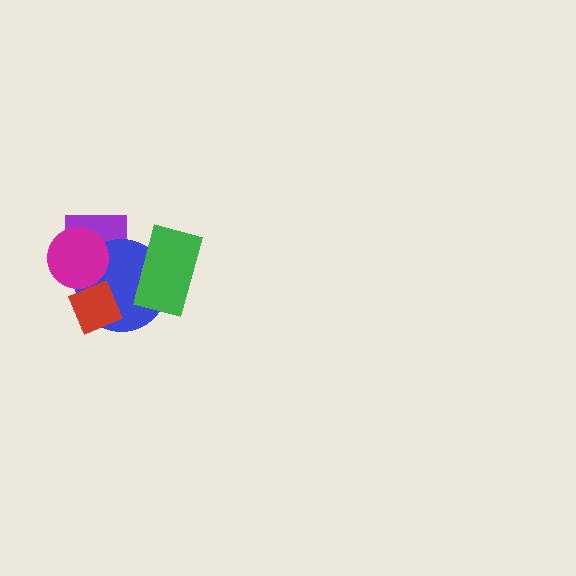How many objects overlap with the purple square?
2 objects overlap with the purple square.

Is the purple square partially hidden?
Yes, it is partially covered by another shape.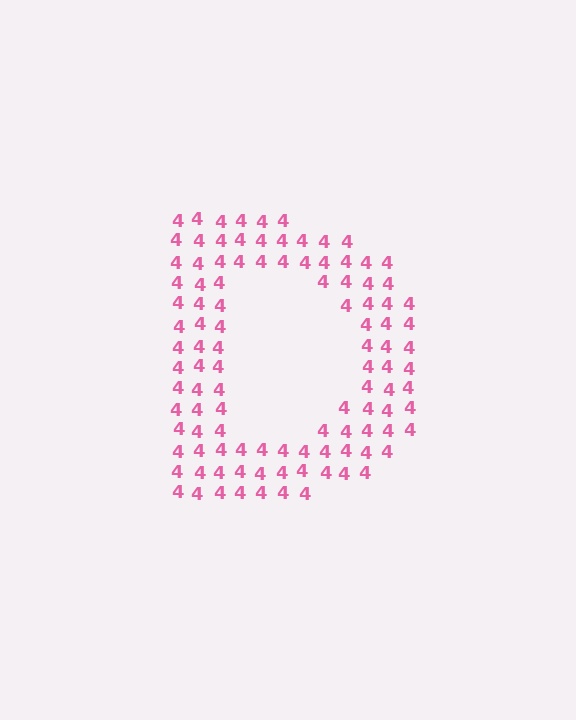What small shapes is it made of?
It is made of small digit 4's.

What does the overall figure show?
The overall figure shows the letter D.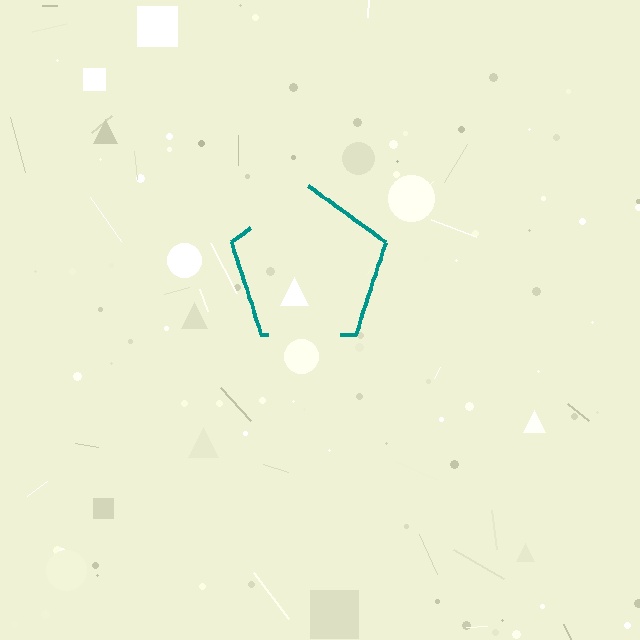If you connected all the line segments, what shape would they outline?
They would outline a pentagon.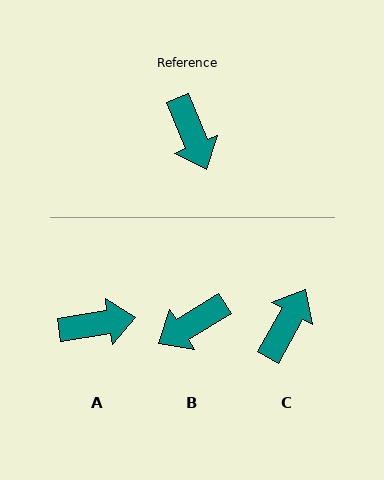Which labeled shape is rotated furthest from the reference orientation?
C, about 129 degrees away.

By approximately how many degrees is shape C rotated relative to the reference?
Approximately 129 degrees counter-clockwise.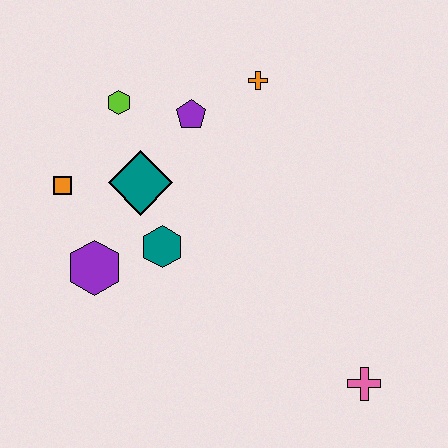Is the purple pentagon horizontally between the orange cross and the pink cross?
No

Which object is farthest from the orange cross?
The pink cross is farthest from the orange cross.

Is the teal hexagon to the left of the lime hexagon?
No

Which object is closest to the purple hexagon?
The teal hexagon is closest to the purple hexagon.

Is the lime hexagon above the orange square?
Yes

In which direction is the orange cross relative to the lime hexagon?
The orange cross is to the right of the lime hexagon.